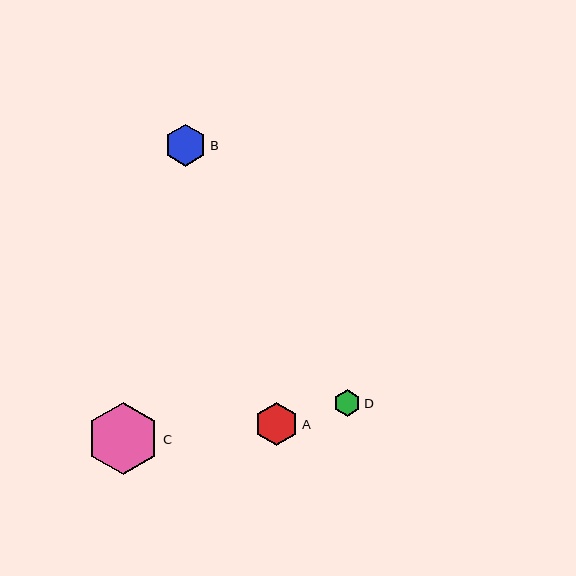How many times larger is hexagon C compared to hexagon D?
Hexagon C is approximately 2.7 times the size of hexagon D.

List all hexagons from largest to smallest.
From largest to smallest: C, A, B, D.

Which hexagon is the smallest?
Hexagon D is the smallest with a size of approximately 27 pixels.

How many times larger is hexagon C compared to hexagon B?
Hexagon C is approximately 1.7 times the size of hexagon B.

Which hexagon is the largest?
Hexagon C is the largest with a size of approximately 73 pixels.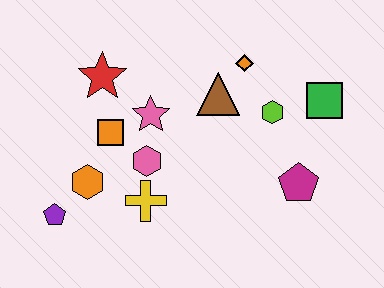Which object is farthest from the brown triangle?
The purple pentagon is farthest from the brown triangle.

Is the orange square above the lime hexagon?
No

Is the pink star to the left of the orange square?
No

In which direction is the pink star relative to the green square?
The pink star is to the left of the green square.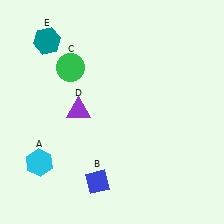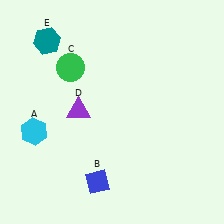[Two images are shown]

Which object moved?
The cyan hexagon (A) moved up.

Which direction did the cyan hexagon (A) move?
The cyan hexagon (A) moved up.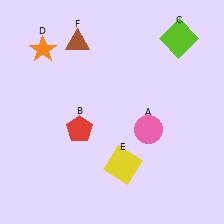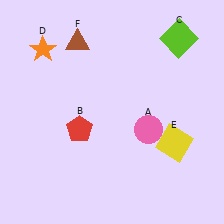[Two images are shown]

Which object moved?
The yellow square (E) moved right.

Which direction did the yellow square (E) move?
The yellow square (E) moved right.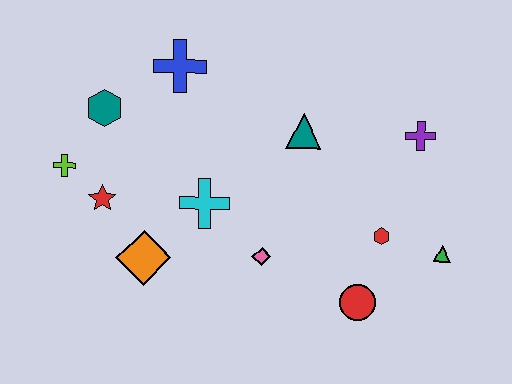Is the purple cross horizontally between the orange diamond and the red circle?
No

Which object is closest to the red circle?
The red hexagon is closest to the red circle.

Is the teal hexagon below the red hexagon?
No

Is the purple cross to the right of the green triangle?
No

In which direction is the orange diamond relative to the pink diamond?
The orange diamond is to the left of the pink diamond.